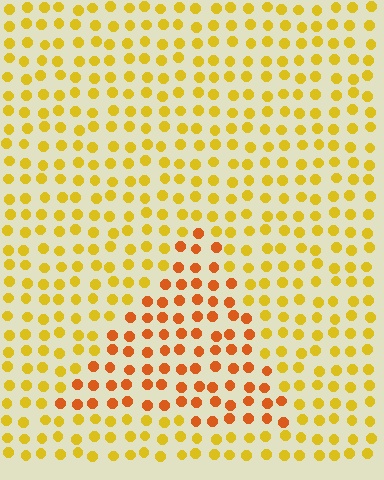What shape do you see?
I see a triangle.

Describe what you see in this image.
The image is filled with small yellow elements in a uniform arrangement. A triangle-shaped region is visible where the elements are tinted to a slightly different hue, forming a subtle color boundary.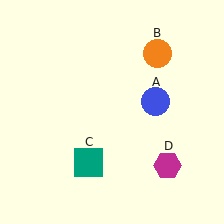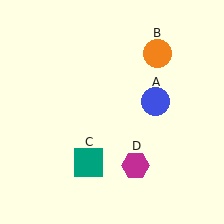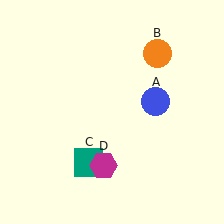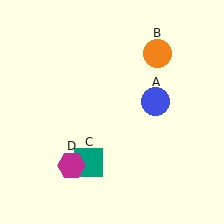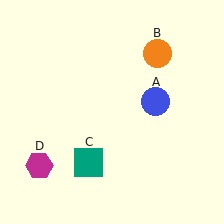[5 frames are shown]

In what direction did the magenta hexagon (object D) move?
The magenta hexagon (object D) moved left.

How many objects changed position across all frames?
1 object changed position: magenta hexagon (object D).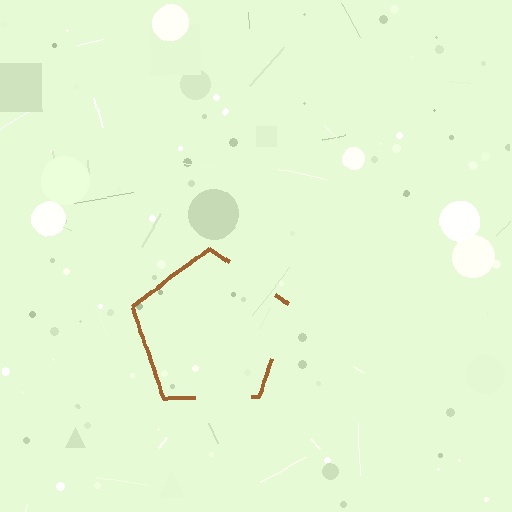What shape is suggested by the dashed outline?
The dashed outline suggests a pentagon.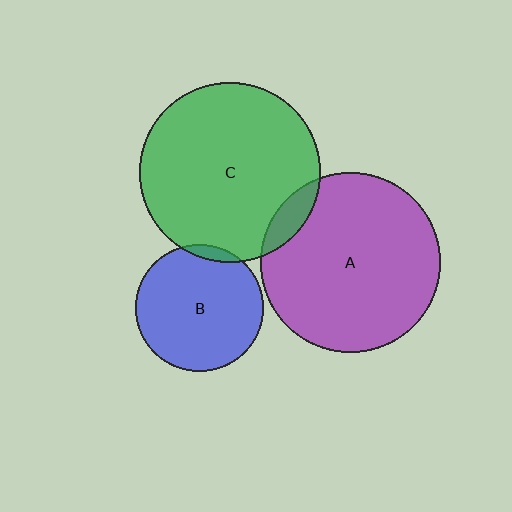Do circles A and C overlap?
Yes.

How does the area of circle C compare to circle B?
Approximately 2.0 times.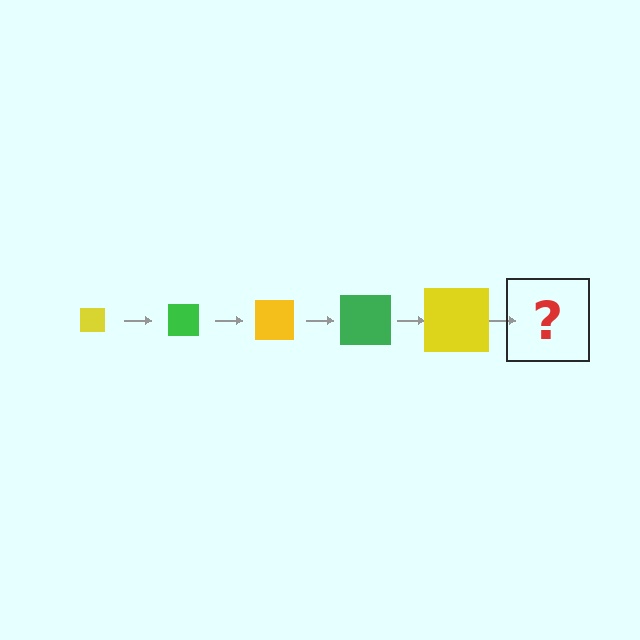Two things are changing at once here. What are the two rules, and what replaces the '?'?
The two rules are that the square grows larger each step and the color cycles through yellow and green. The '?' should be a green square, larger than the previous one.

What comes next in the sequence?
The next element should be a green square, larger than the previous one.